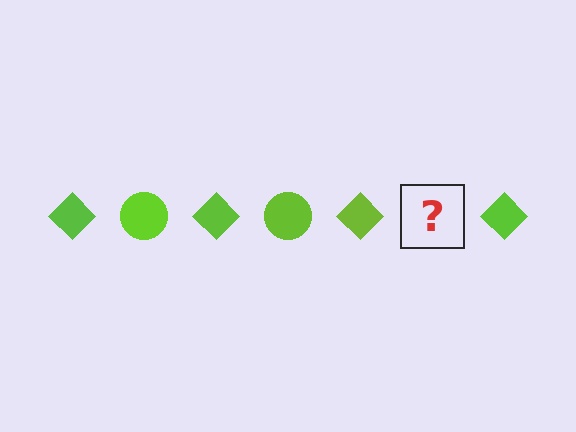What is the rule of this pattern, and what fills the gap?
The rule is that the pattern cycles through diamond, circle shapes in lime. The gap should be filled with a lime circle.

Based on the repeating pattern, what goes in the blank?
The blank should be a lime circle.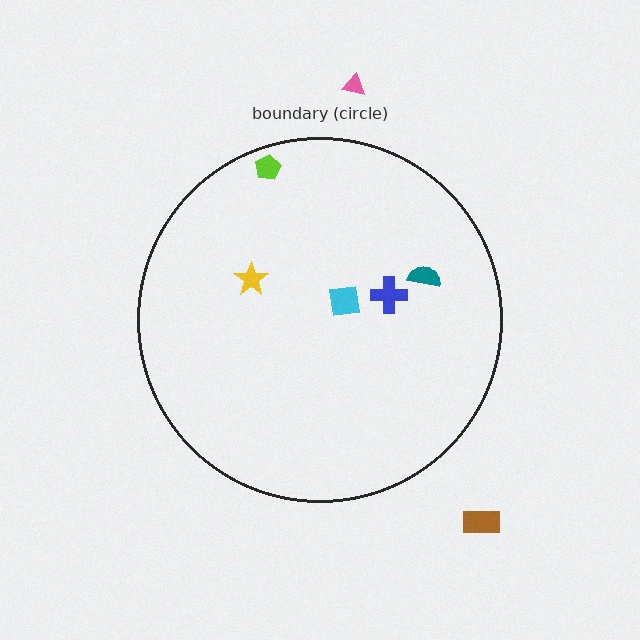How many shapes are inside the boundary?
5 inside, 2 outside.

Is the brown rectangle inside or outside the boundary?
Outside.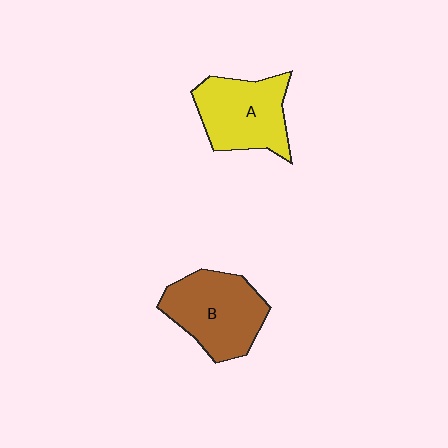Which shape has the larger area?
Shape B (brown).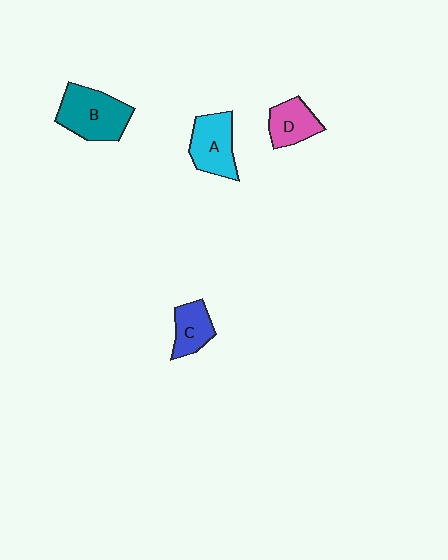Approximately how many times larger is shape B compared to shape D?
Approximately 1.6 times.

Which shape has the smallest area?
Shape C (blue).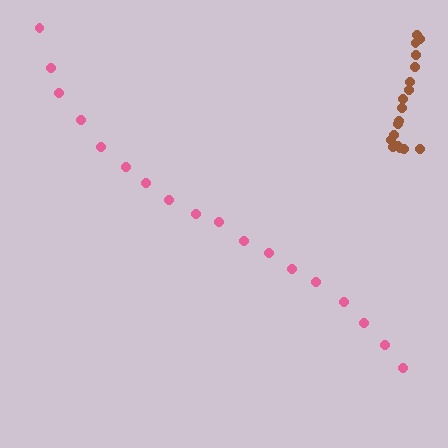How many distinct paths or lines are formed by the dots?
There are 2 distinct paths.